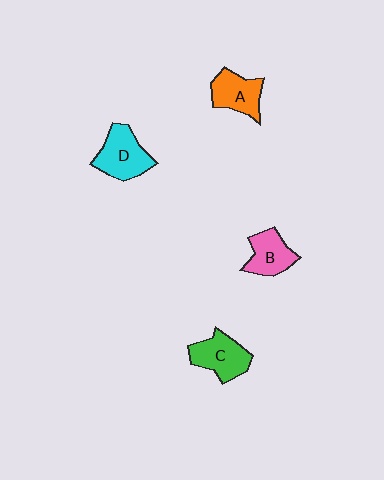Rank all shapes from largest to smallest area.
From largest to smallest: D (cyan), C (green), A (orange), B (pink).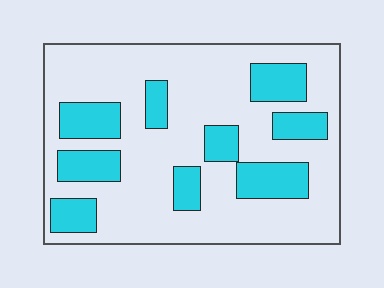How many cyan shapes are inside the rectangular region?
9.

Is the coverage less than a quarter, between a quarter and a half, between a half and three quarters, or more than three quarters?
Between a quarter and a half.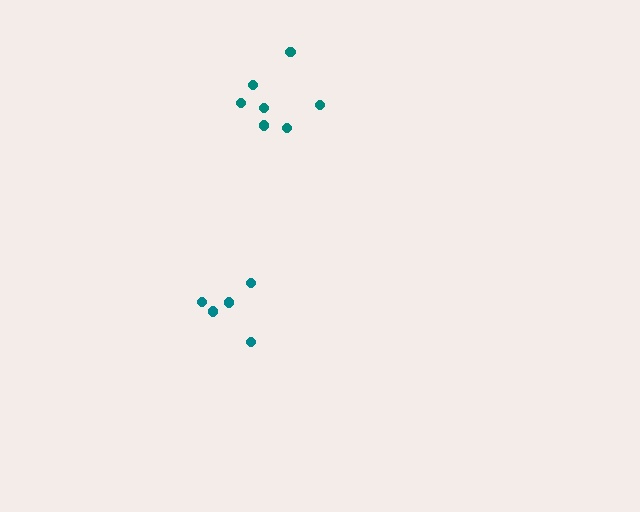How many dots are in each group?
Group 1: 7 dots, Group 2: 5 dots (12 total).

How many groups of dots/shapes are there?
There are 2 groups.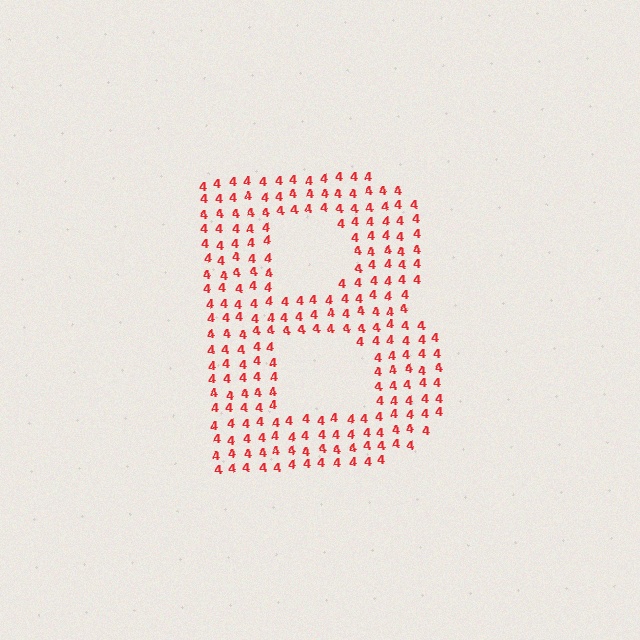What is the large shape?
The large shape is the letter B.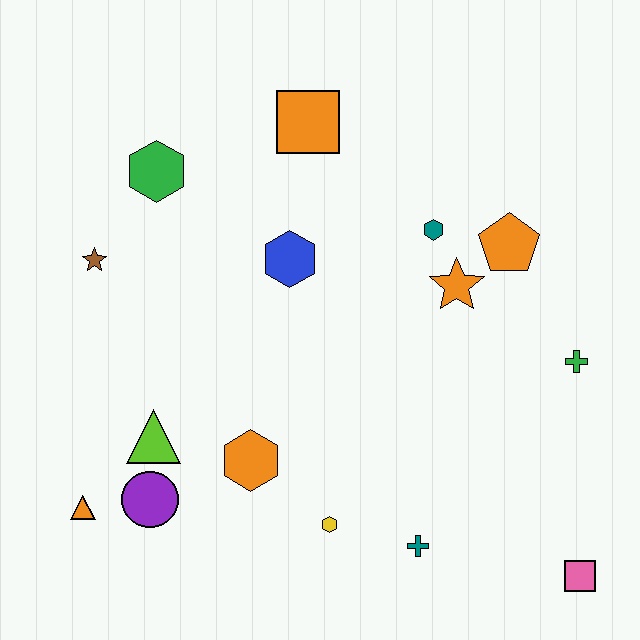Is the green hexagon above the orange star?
Yes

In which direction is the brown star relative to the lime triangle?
The brown star is above the lime triangle.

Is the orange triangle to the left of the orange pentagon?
Yes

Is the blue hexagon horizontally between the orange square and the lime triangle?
Yes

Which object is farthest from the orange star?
The orange triangle is farthest from the orange star.